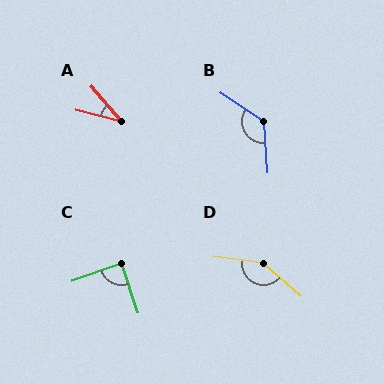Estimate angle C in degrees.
Approximately 89 degrees.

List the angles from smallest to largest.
A (36°), C (89°), B (127°), D (146°).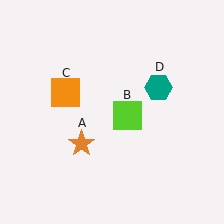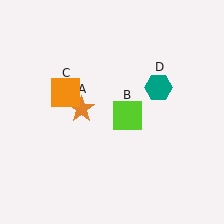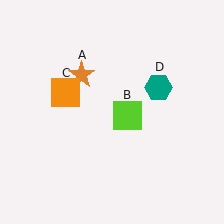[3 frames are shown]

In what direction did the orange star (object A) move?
The orange star (object A) moved up.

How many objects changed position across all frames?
1 object changed position: orange star (object A).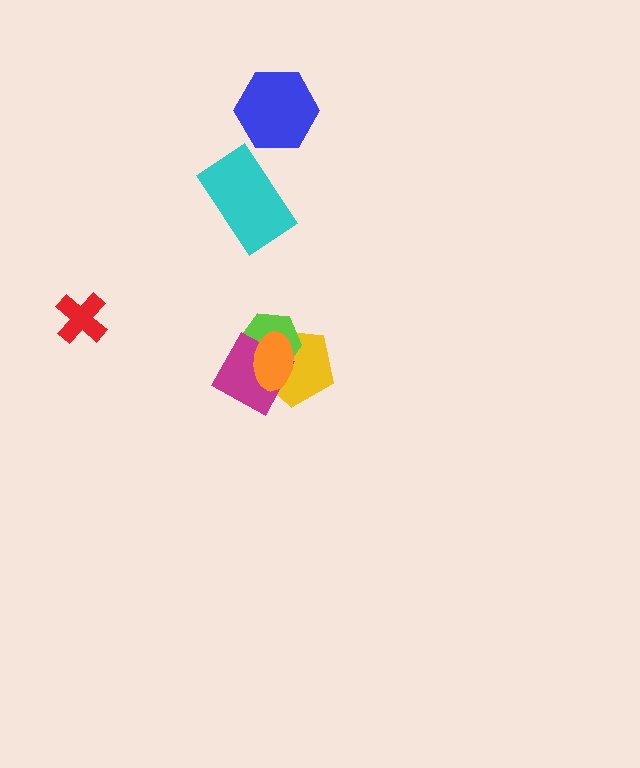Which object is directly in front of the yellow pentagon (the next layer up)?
The lime hexagon is directly in front of the yellow pentagon.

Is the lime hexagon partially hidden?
Yes, it is partially covered by another shape.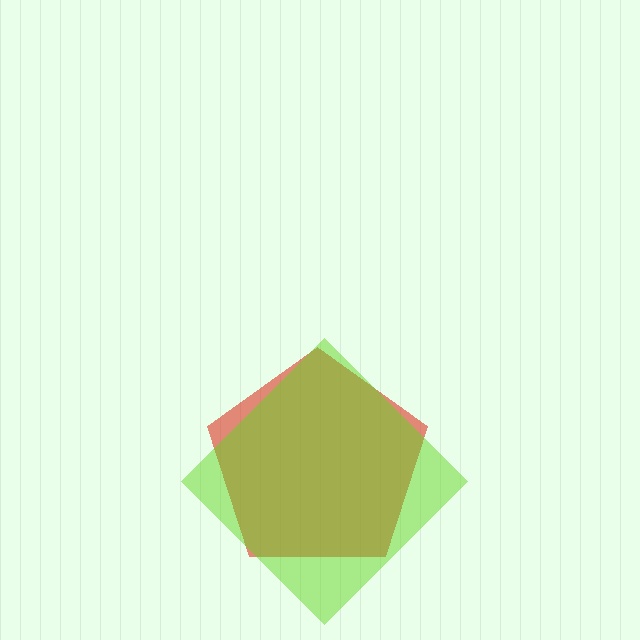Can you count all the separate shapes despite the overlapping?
Yes, there are 2 separate shapes.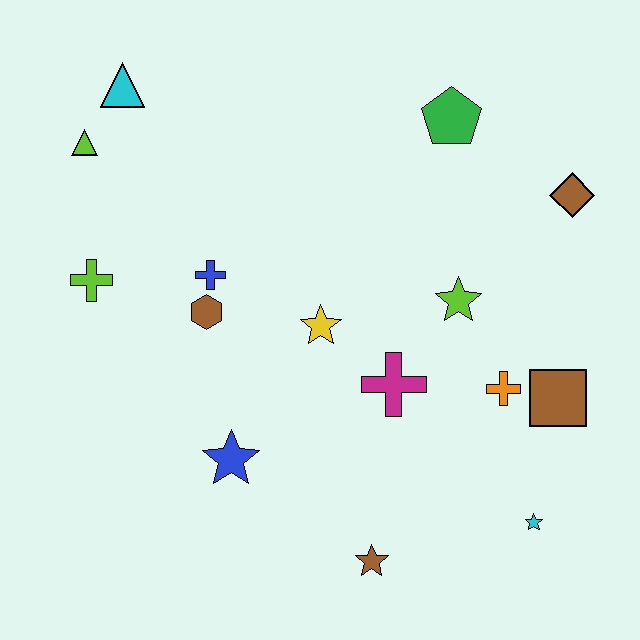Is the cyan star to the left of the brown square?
Yes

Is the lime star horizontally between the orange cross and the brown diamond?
No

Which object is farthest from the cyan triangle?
The cyan star is farthest from the cyan triangle.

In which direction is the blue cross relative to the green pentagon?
The blue cross is to the left of the green pentagon.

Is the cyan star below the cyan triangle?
Yes